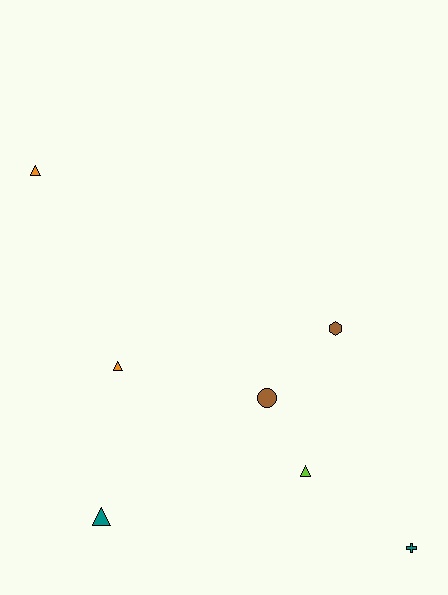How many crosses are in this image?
There is 1 cross.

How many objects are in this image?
There are 7 objects.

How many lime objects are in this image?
There is 1 lime object.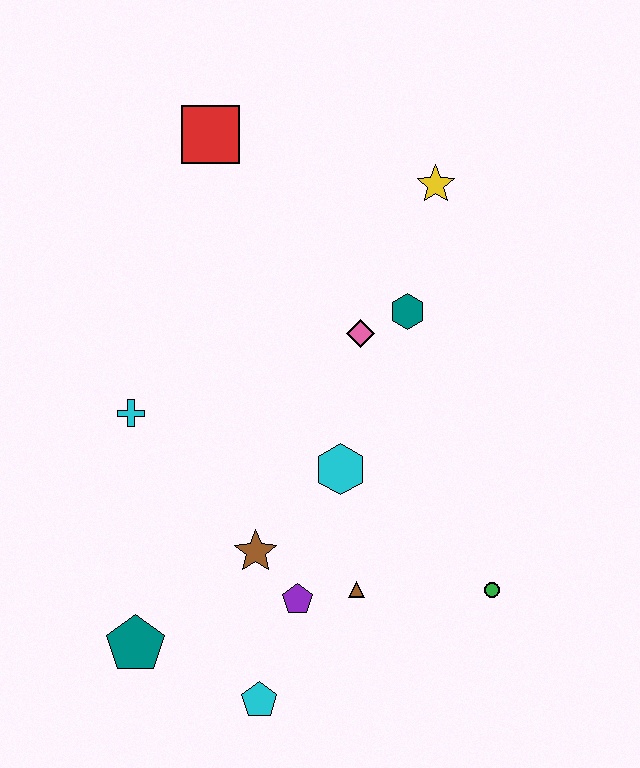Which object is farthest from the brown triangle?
The red square is farthest from the brown triangle.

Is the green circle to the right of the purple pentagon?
Yes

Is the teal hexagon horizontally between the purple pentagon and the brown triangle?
No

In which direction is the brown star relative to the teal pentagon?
The brown star is to the right of the teal pentagon.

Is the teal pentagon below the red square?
Yes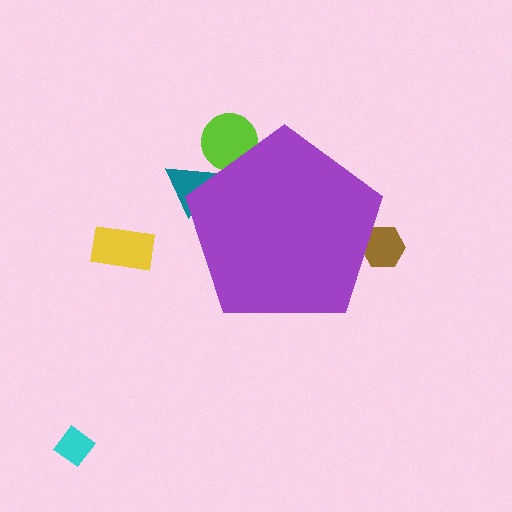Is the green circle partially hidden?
Yes, the green circle is partially hidden behind the purple pentagon.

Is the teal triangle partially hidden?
Yes, the teal triangle is partially hidden behind the purple pentagon.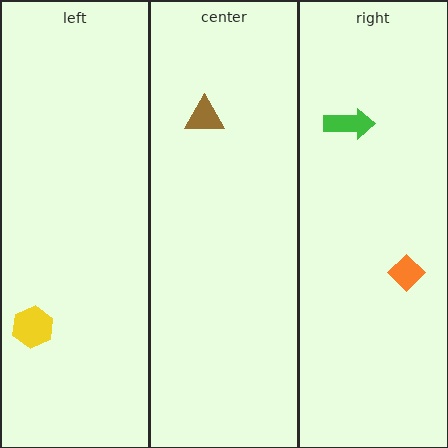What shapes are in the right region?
The orange diamond, the green arrow.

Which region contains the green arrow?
The right region.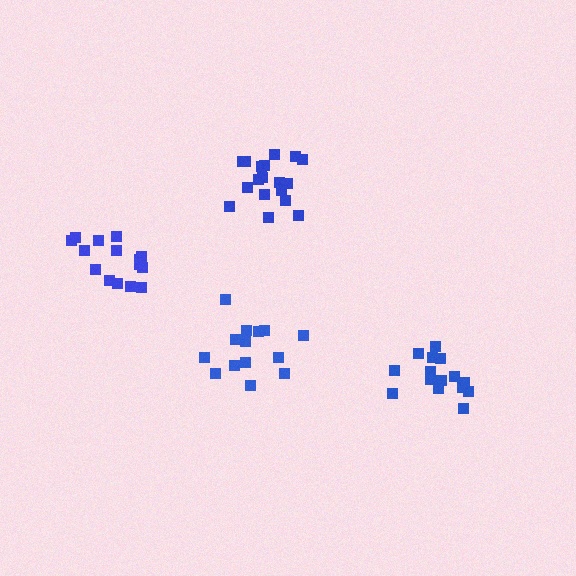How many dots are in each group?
Group 1: 15 dots, Group 2: 14 dots, Group 3: 18 dots, Group 4: 15 dots (62 total).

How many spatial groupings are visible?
There are 4 spatial groupings.